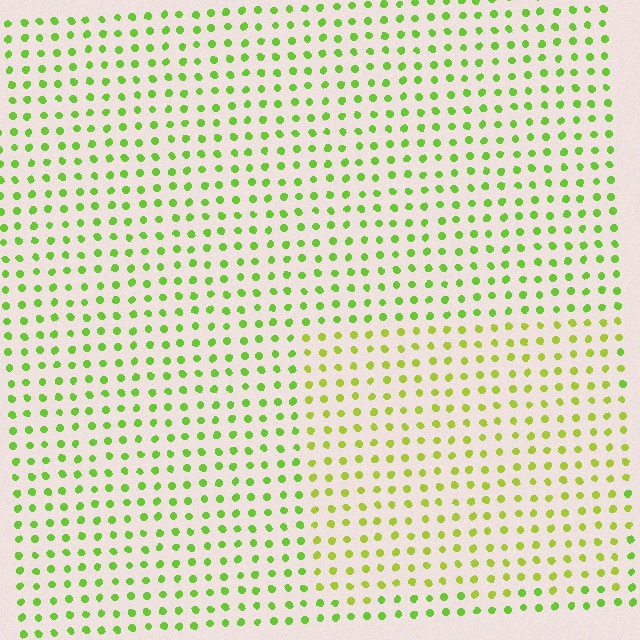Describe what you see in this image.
The image is filled with small lime elements in a uniform arrangement. A rectangle-shaped region is visible where the elements are tinted to a slightly different hue, forming a subtle color boundary.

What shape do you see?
I see a rectangle.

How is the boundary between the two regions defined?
The boundary is defined purely by a slight shift in hue (about 24 degrees). Spacing, size, and orientation are identical on both sides.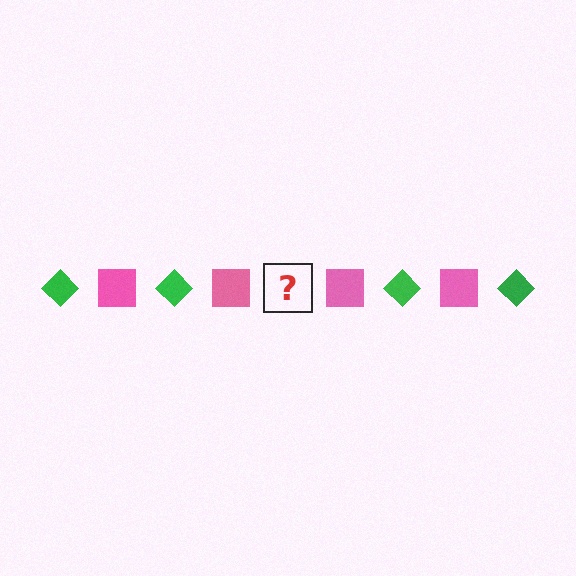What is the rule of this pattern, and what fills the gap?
The rule is that the pattern alternates between green diamond and pink square. The gap should be filled with a green diamond.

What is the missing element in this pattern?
The missing element is a green diamond.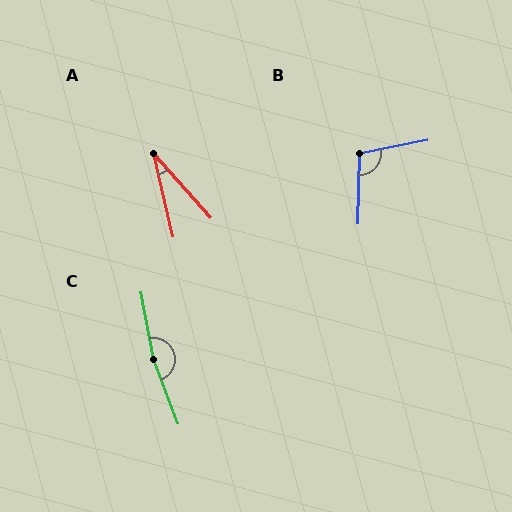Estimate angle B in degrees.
Approximately 102 degrees.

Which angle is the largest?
C, at approximately 169 degrees.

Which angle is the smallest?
A, at approximately 29 degrees.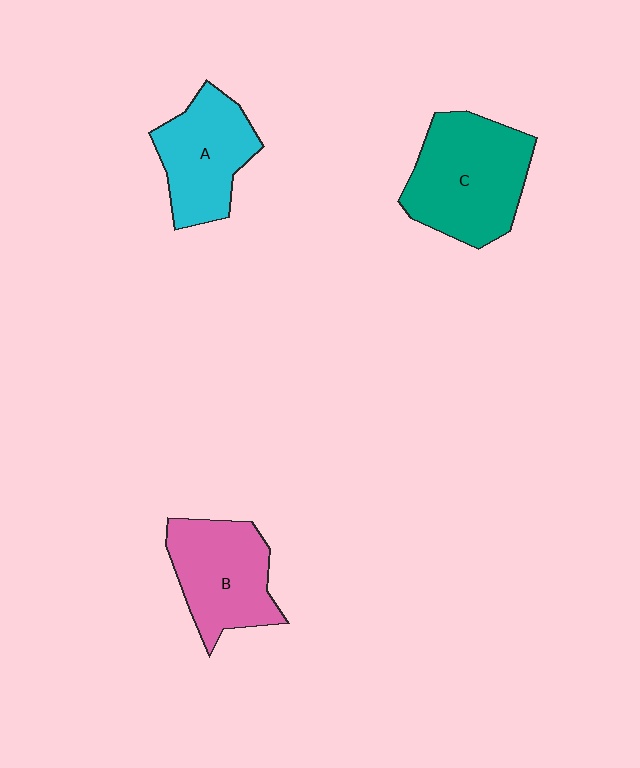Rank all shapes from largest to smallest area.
From largest to smallest: C (teal), B (pink), A (cyan).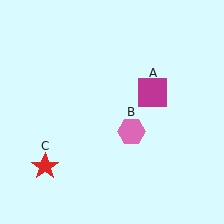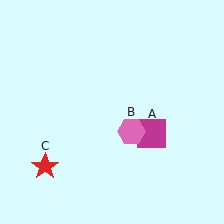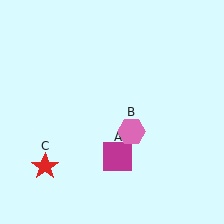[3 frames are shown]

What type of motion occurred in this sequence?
The magenta square (object A) rotated clockwise around the center of the scene.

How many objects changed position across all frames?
1 object changed position: magenta square (object A).